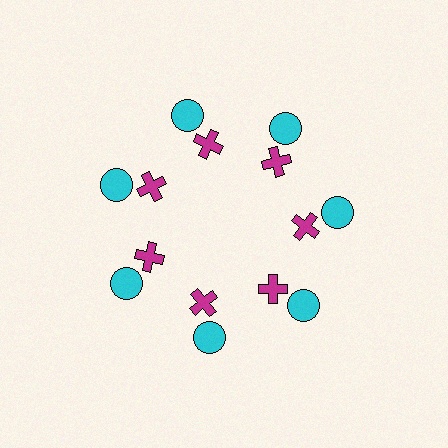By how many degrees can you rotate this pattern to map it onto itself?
The pattern maps onto itself every 51 degrees of rotation.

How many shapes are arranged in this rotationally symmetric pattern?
There are 14 shapes, arranged in 7 groups of 2.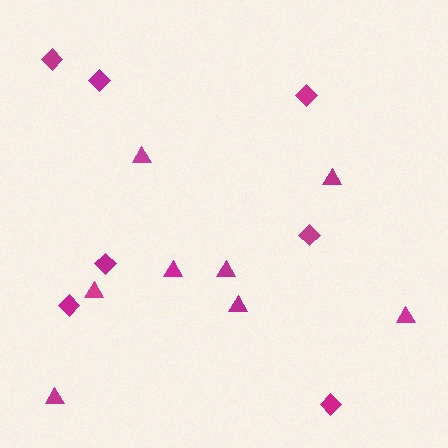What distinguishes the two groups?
There are 2 groups: one group of diamonds (7) and one group of triangles (8).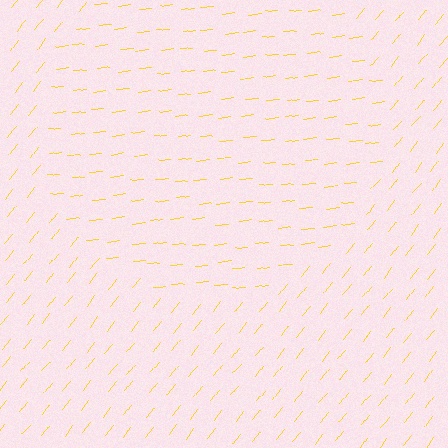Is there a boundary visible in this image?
Yes, there is a texture boundary formed by a change in line orientation.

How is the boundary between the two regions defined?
The boundary is defined purely by a change in line orientation (approximately 45 degrees difference). All lines are the same color and thickness.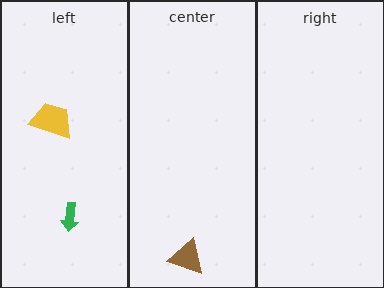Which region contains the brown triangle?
The center region.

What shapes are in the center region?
The brown triangle.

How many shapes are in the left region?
2.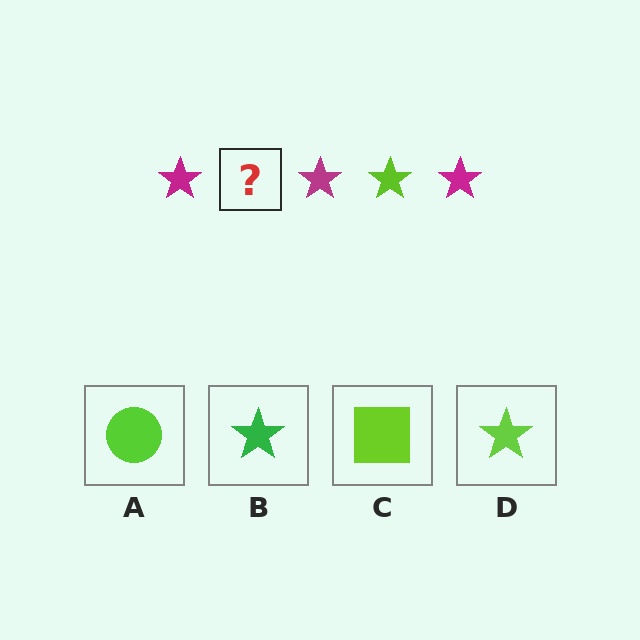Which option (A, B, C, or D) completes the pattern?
D.